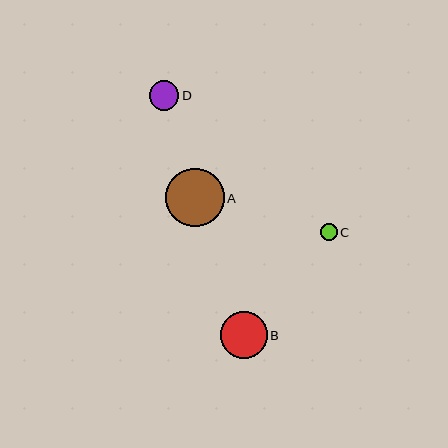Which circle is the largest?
Circle A is the largest with a size of approximately 58 pixels.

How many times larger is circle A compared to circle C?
Circle A is approximately 3.4 times the size of circle C.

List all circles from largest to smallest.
From largest to smallest: A, B, D, C.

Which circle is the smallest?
Circle C is the smallest with a size of approximately 17 pixels.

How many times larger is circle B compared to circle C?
Circle B is approximately 2.7 times the size of circle C.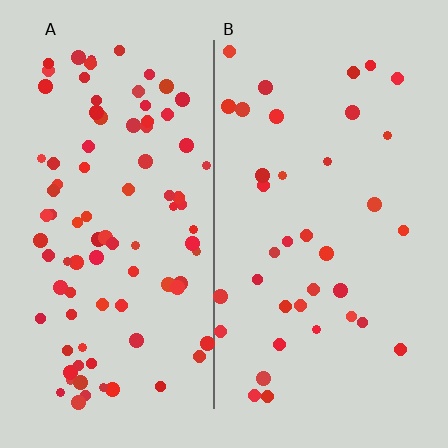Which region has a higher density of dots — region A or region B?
A (the left).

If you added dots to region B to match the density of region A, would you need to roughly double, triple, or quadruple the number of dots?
Approximately double.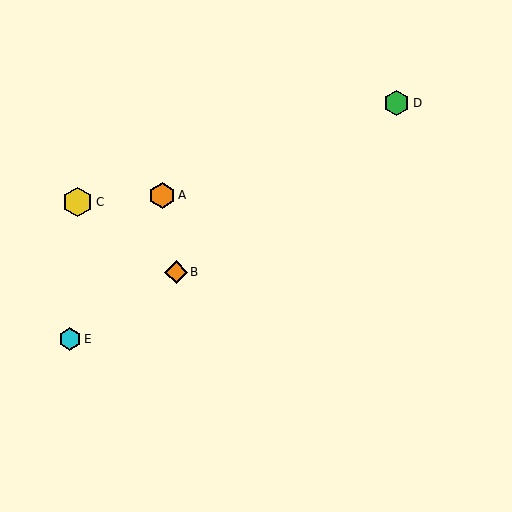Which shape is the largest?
The yellow hexagon (labeled C) is the largest.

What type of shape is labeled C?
Shape C is a yellow hexagon.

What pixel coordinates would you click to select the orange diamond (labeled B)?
Click at (176, 272) to select the orange diamond B.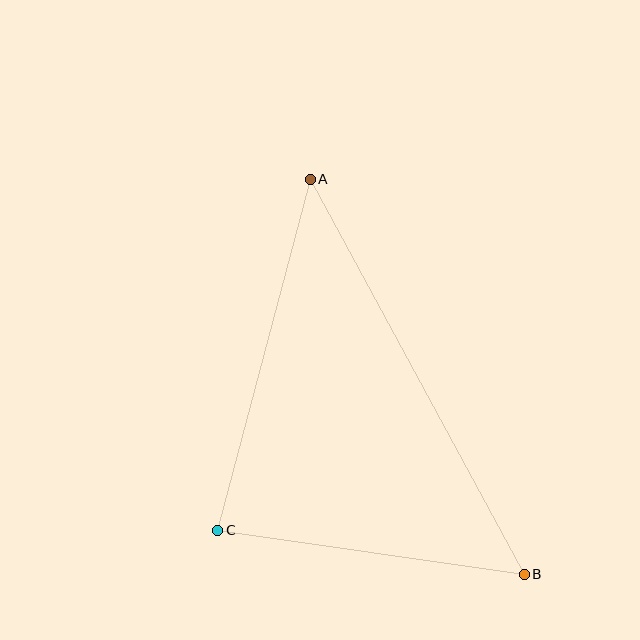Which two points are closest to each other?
Points B and C are closest to each other.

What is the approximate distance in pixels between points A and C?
The distance between A and C is approximately 363 pixels.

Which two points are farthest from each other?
Points A and B are farthest from each other.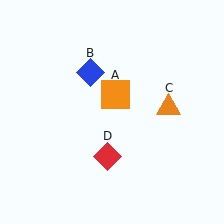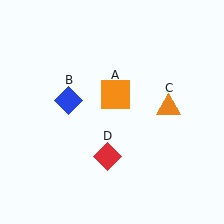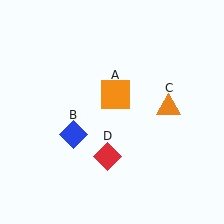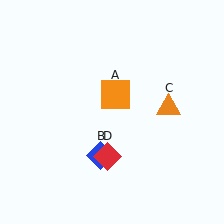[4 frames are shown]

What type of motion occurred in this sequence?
The blue diamond (object B) rotated counterclockwise around the center of the scene.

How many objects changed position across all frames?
1 object changed position: blue diamond (object B).